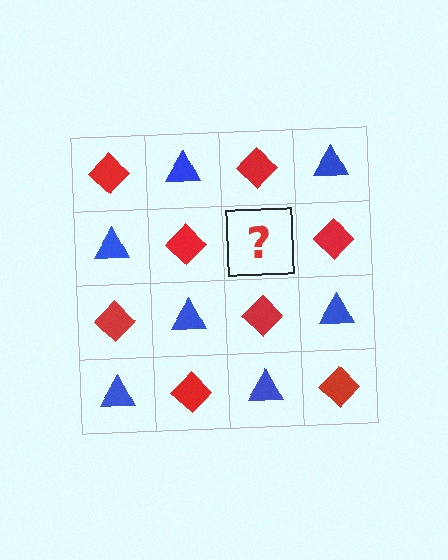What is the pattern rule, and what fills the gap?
The rule is that it alternates red diamond and blue triangle in a checkerboard pattern. The gap should be filled with a blue triangle.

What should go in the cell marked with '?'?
The missing cell should contain a blue triangle.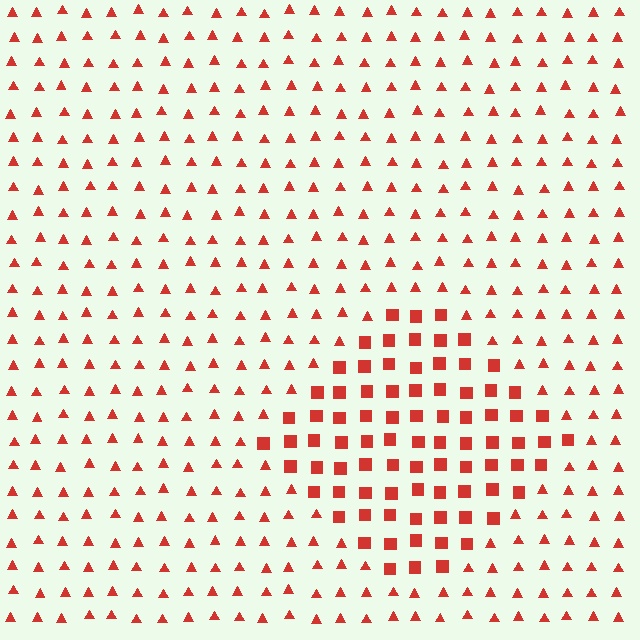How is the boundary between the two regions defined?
The boundary is defined by a change in element shape: squares inside vs. triangles outside. All elements share the same color and spacing.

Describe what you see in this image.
The image is filled with small red elements arranged in a uniform grid. A diamond-shaped region contains squares, while the surrounding area contains triangles. The boundary is defined purely by the change in element shape.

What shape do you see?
I see a diamond.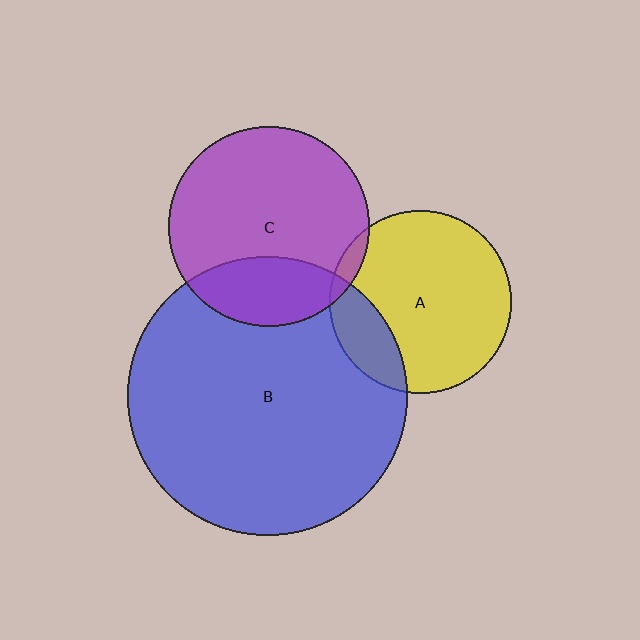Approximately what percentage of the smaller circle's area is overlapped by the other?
Approximately 25%.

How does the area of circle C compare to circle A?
Approximately 1.2 times.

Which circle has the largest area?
Circle B (blue).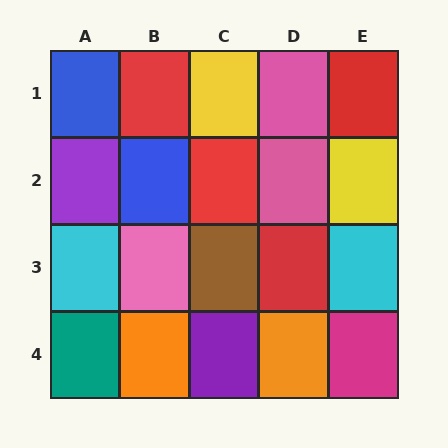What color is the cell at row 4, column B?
Orange.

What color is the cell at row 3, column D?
Red.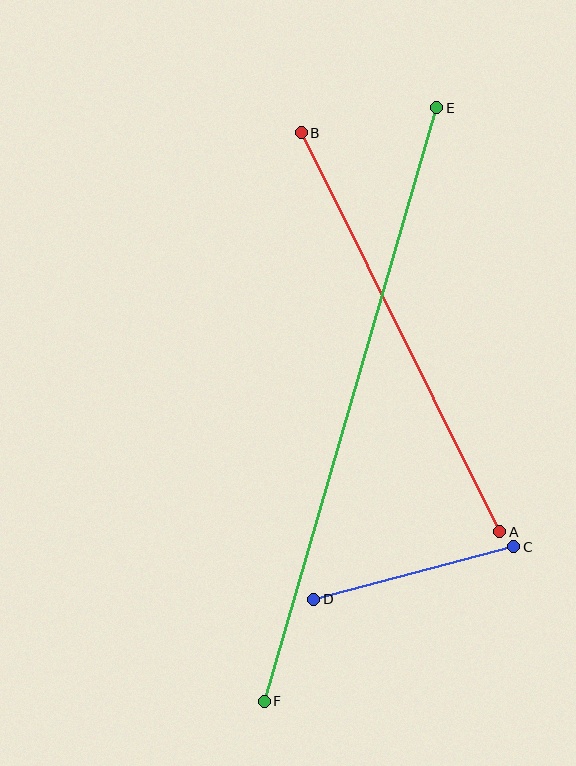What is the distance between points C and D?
The distance is approximately 207 pixels.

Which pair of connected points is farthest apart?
Points E and F are farthest apart.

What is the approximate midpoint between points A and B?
The midpoint is at approximately (400, 332) pixels.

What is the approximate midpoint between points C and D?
The midpoint is at approximately (414, 573) pixels.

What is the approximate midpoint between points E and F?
The midpoint is at approximately (351, 404) pixels.